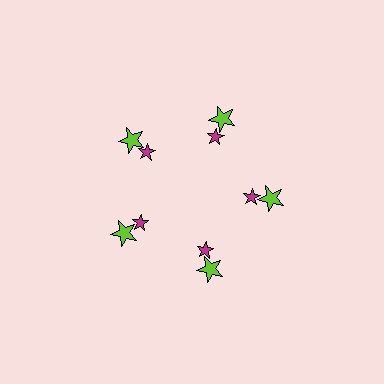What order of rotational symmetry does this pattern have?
This pattern has 5-fold rotational symmetry.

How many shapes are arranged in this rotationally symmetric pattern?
There are 10 shapes, arranged in 5 groups of 2.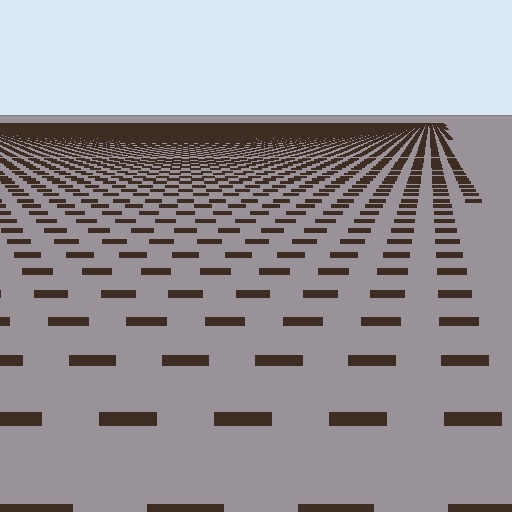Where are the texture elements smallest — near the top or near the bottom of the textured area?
Near the top.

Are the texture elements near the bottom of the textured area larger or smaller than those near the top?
Larger. Near the bottom, elements are closer to the viewer and appear at a bigger on-screen size.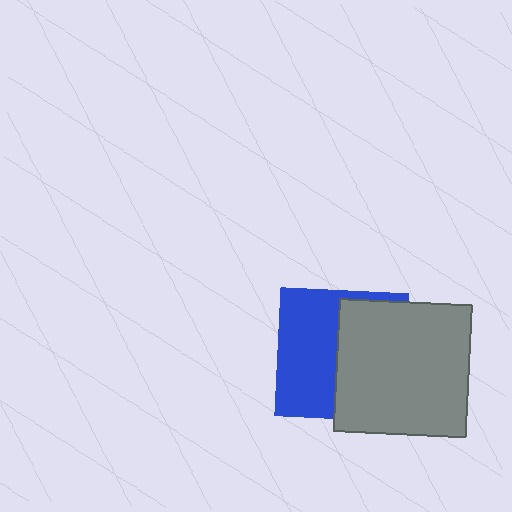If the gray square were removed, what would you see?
You would see the complete blue square.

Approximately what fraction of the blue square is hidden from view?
Roughly 51% of the blue square is hidden behind the gray square.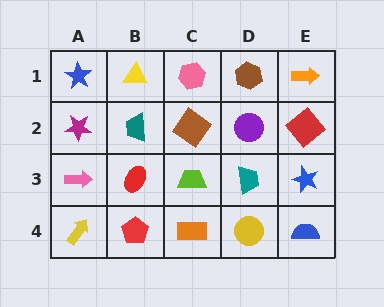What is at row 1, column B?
A yellow triangle.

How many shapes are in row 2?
5 shapes.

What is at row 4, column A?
A yellow arrow.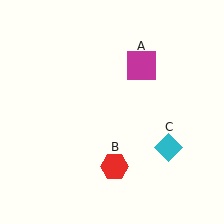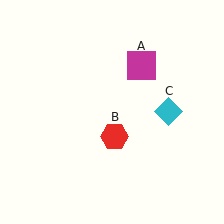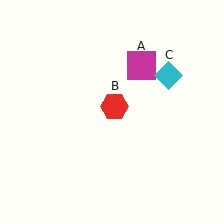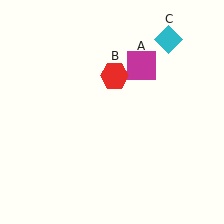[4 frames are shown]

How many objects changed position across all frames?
2 objects changed position: red hexagon (object B), cyan diamond (object C).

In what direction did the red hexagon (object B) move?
The red hexagon (object B) moved up.